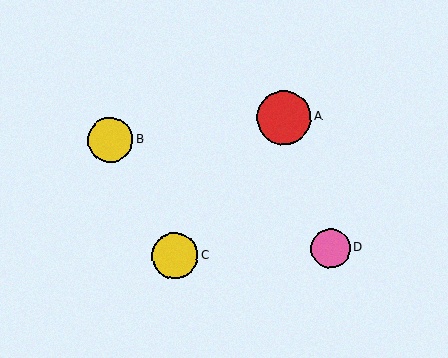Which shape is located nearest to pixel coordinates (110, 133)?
The yellow circle (labeled B) at (110, 140) is nearest to that location.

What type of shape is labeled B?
Shape B is a yellow circle.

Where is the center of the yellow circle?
The center of the yellow circle is at (110, 140).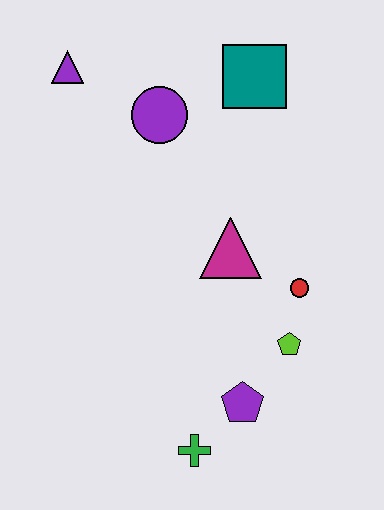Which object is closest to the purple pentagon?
The green cross is closest to the purple pentagon.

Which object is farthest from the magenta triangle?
The purple triangle is farthest from the magenta triangle.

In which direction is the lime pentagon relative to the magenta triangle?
The lime pentagon is below the magenta triangle.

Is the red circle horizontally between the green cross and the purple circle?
No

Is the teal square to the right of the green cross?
Yes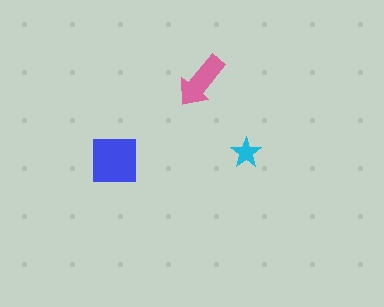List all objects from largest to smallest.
The blue square, the pink arrow, the cyan star.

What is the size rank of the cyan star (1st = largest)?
3rd.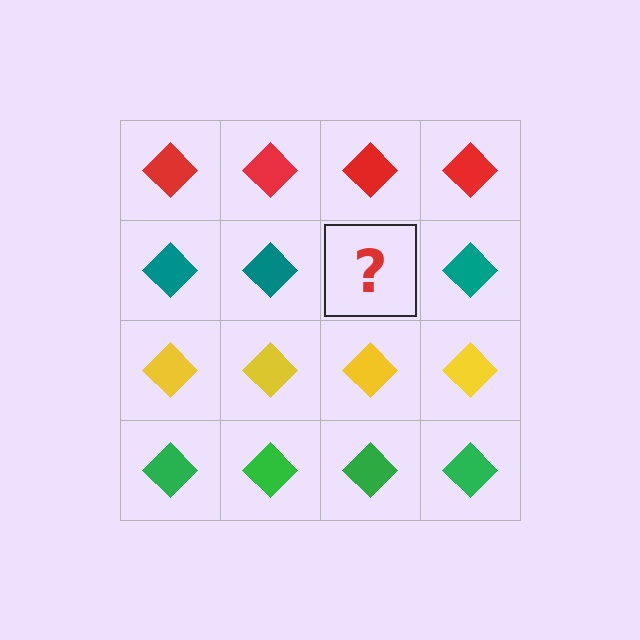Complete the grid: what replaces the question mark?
The question mark should be replaced with a teal diamond.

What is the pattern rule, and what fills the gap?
The rule is that each row has a consistent color. The gap should be filled with a teal diamond.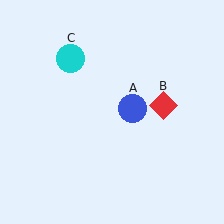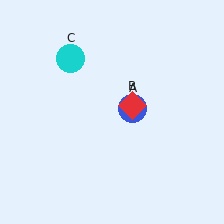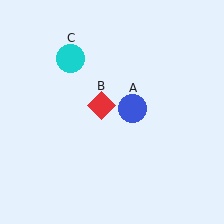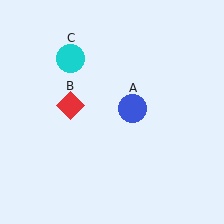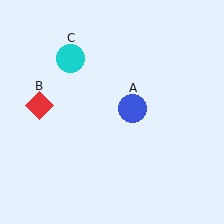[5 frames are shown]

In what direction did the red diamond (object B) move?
The red diamond (object B) moved left.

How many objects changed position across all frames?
1 object changed position: red diamond (object B).